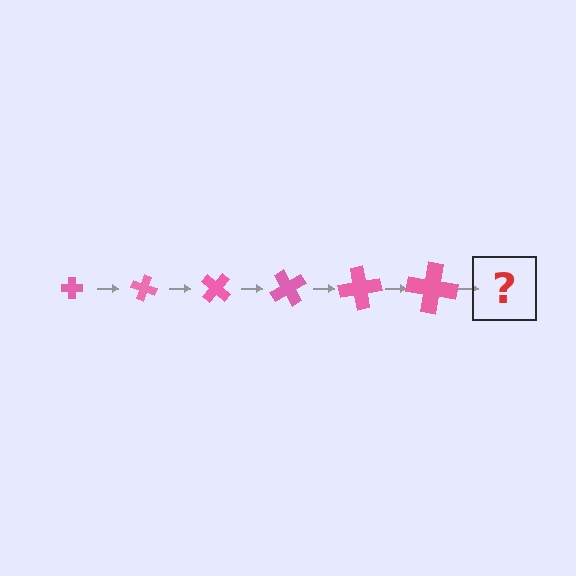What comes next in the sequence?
The next element should be a cross, larger than the previous one and rotated 120 degrees from the start.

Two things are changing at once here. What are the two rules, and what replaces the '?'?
The two rules are that the cross grows larger each step and it rotates 20 degrees each step. The '?' should be a cross, larger than the previous one and rotated 120 degrees from the start.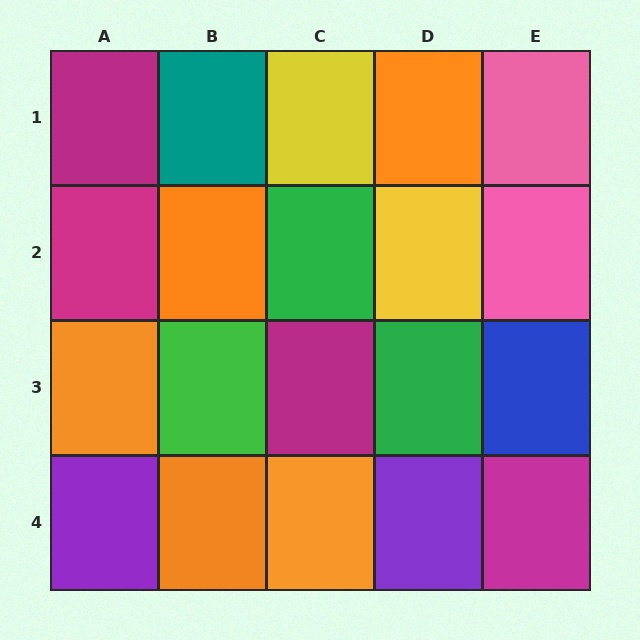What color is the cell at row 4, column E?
Magenta.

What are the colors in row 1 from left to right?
Magenta, teal, yellow, orange, pink.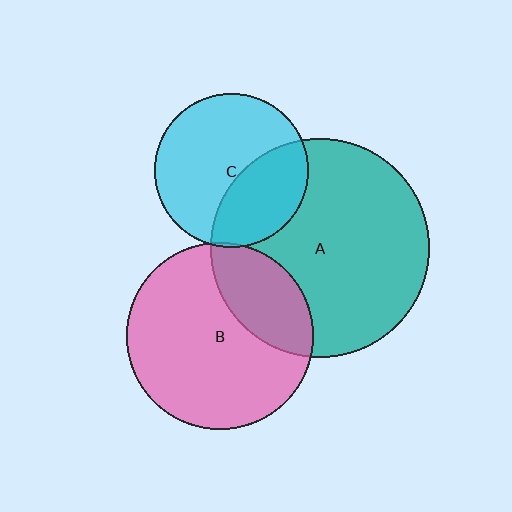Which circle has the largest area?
Circle A (teal).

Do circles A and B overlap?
Yes.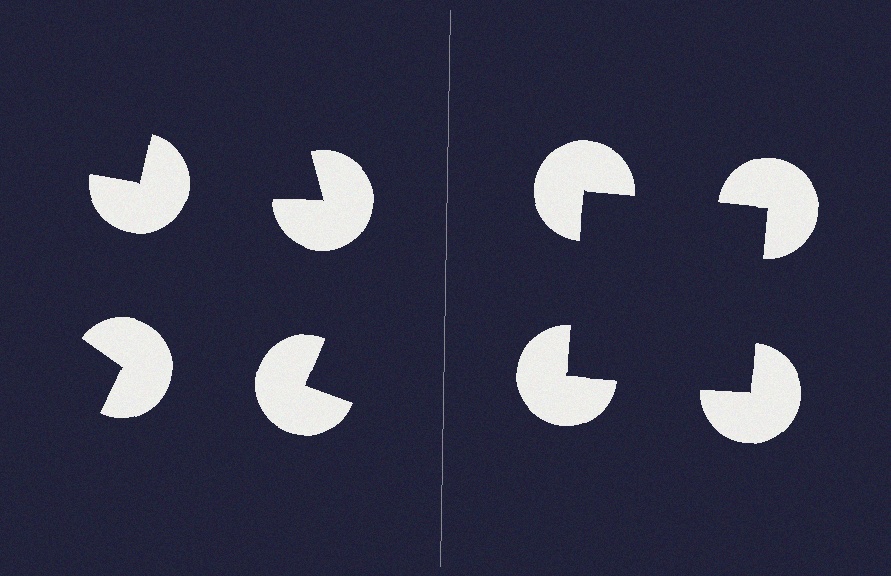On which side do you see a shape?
An illusory square appears on the right side. On the left side the wedge cuts are rotated, so no coherent shape forms.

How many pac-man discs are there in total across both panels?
8 — 4 on each side.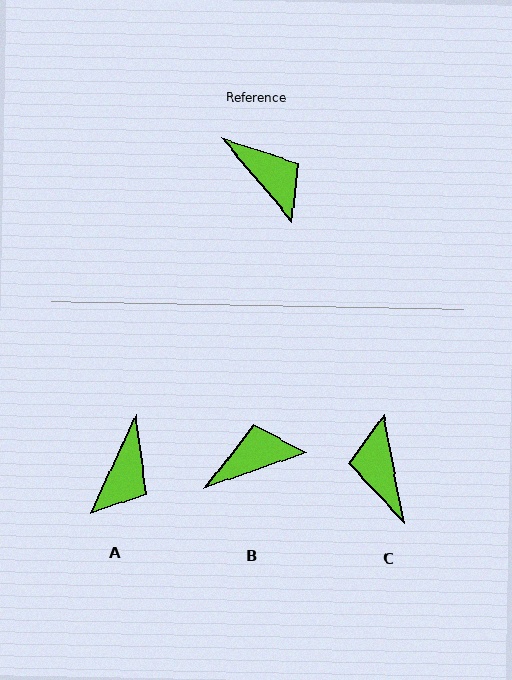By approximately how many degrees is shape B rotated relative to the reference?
Approximately 69 degrees counter-clockwise.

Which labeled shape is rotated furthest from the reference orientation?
C, about 151 degrees away.